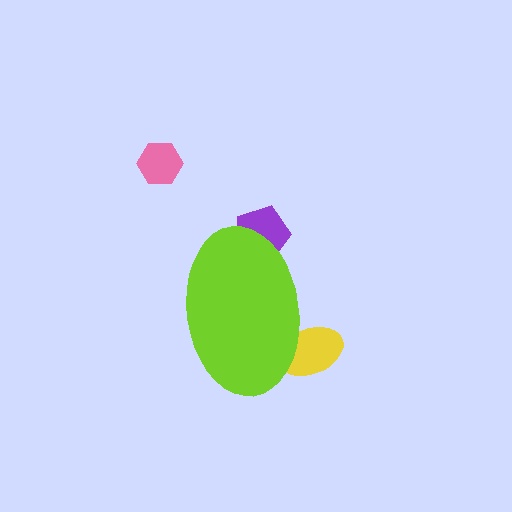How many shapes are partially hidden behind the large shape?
2 shapes are partially hidden.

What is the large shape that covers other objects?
A lime ellipse.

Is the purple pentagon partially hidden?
Yes, the purple pentagon is partially hidden behind the lime ellipse.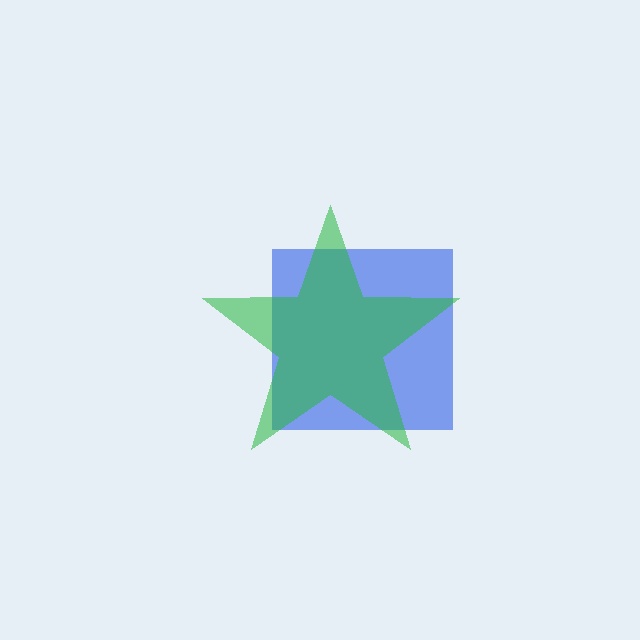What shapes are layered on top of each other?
The layered shapes are: a blue square, a green star.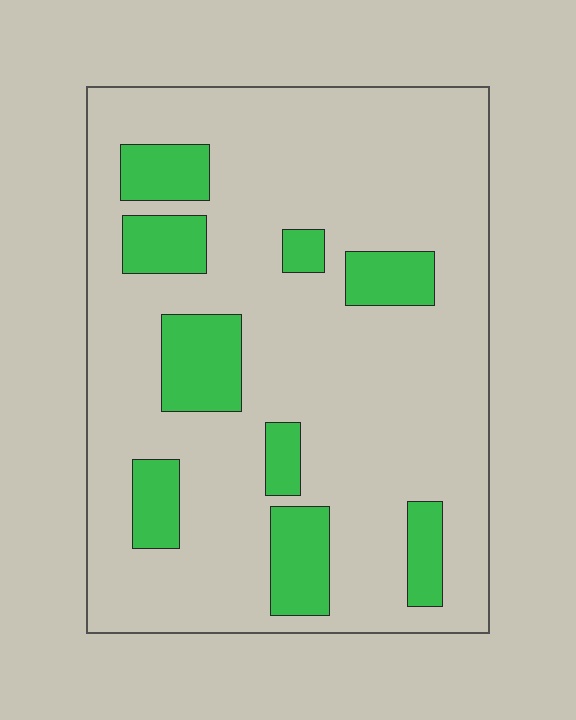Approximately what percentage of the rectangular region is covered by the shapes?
Approximately 20%.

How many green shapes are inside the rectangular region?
9.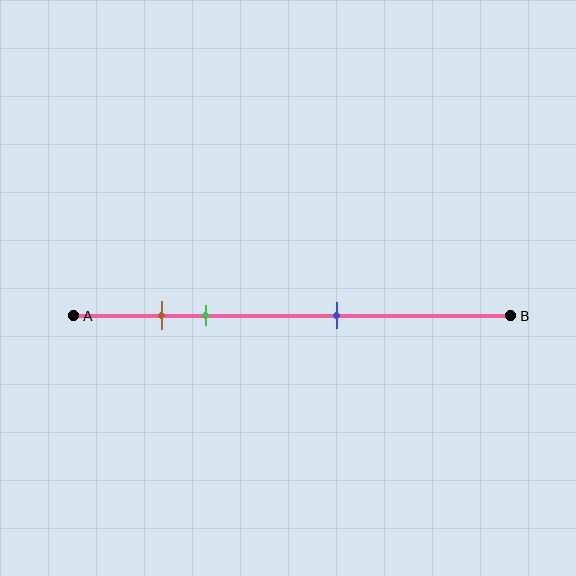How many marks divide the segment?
There are 3 marks dividing the segment.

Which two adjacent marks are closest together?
The brown and green marks are the closest adjacent pair.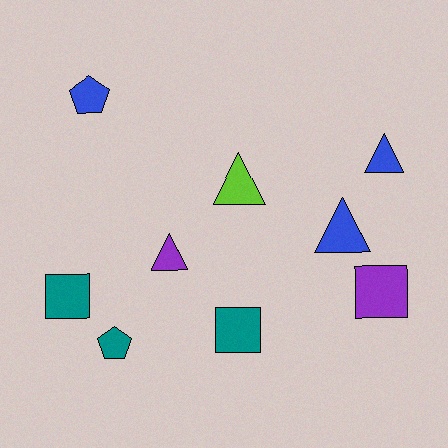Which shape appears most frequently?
Triangle, with 4 objects.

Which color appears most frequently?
Blue, with 3 objects.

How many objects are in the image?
There are 9 objects.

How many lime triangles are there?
There is 1 lime triangle.